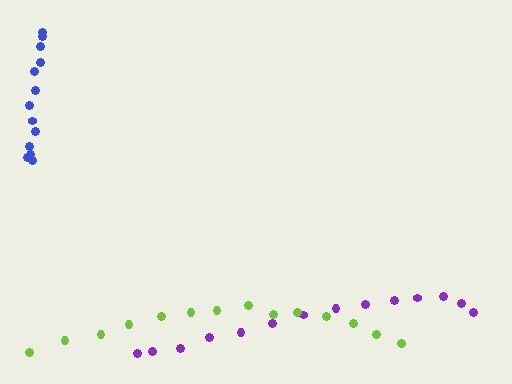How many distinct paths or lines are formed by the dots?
There are 3 distinct paths.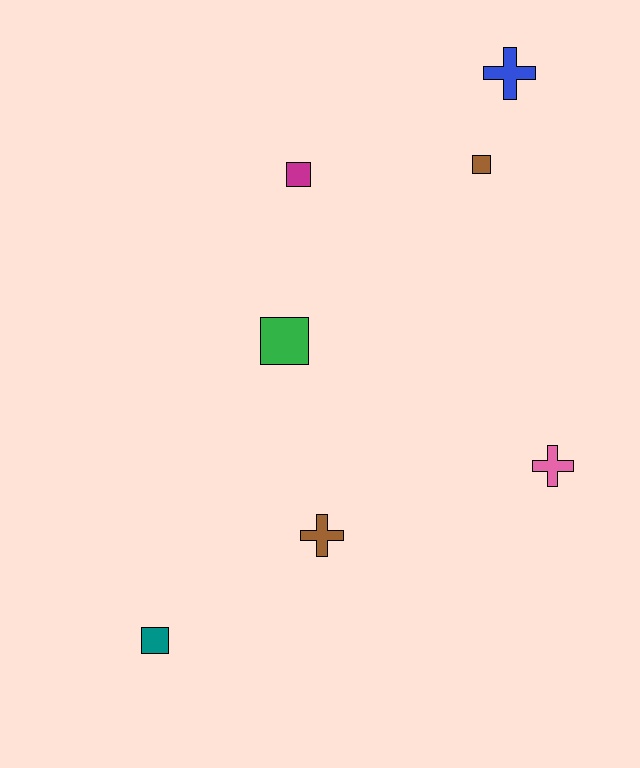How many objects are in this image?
There are 7 objects.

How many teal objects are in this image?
There is 1 teal object.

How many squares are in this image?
There are 4 squares.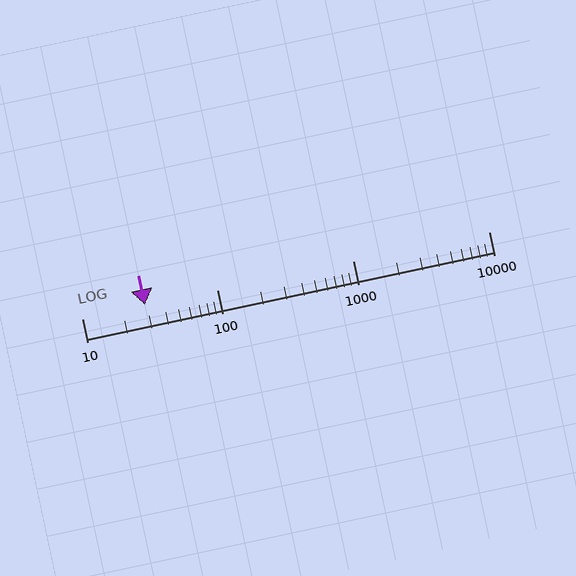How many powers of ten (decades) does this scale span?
The scale spans 3 decades, from 10 to 10000.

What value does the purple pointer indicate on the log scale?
The pointer indicates approximately 29.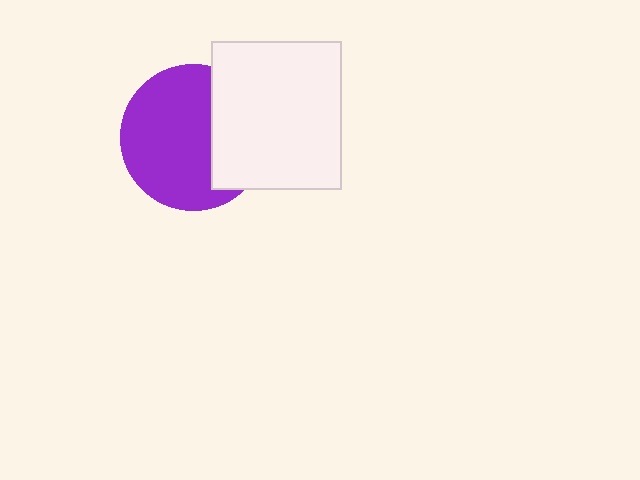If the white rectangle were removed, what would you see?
You would see the complete purple circle.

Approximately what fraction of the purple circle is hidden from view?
Roughly 32% of the purple circle is hidden behind the white rectangle.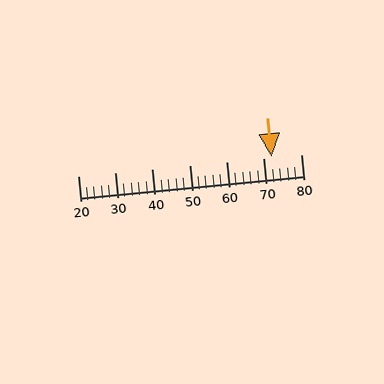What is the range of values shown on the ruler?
The ruler shows values from 20 to 80.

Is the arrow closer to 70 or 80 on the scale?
The arrow is closer to 70.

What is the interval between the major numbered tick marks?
The major tick marks are spaced 10 units apart.